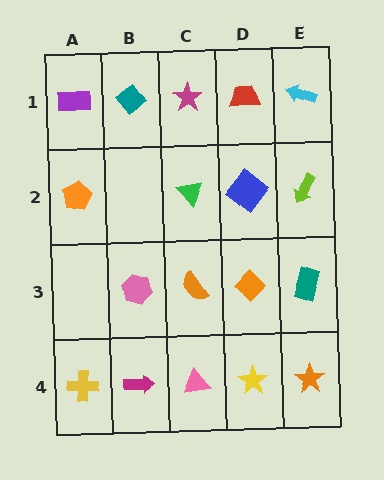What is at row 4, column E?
An orange star.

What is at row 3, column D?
An orange diamond.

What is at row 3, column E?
A teal rectangle.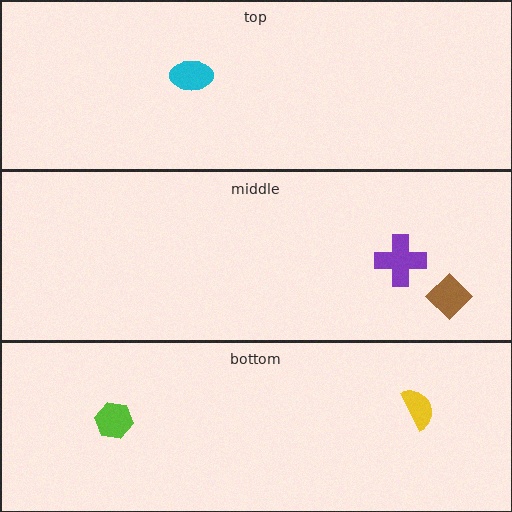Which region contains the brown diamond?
The middle region.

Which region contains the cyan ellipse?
The top region.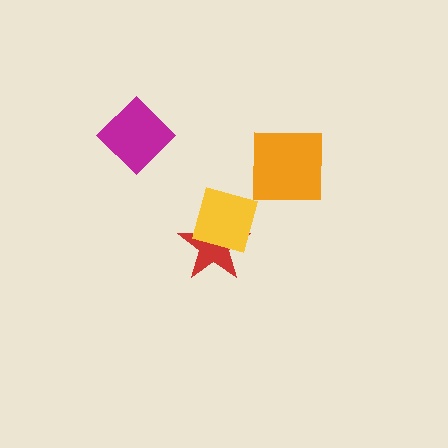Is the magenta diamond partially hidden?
No, no other shape covers it.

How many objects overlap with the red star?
1 object overlaps with the red star.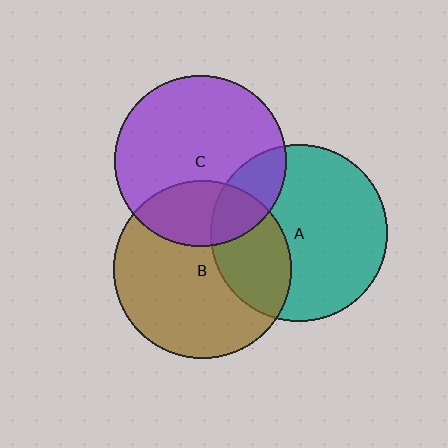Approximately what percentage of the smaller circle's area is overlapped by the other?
Approximately 30%.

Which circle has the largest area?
Circle B (brown).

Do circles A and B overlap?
Yes.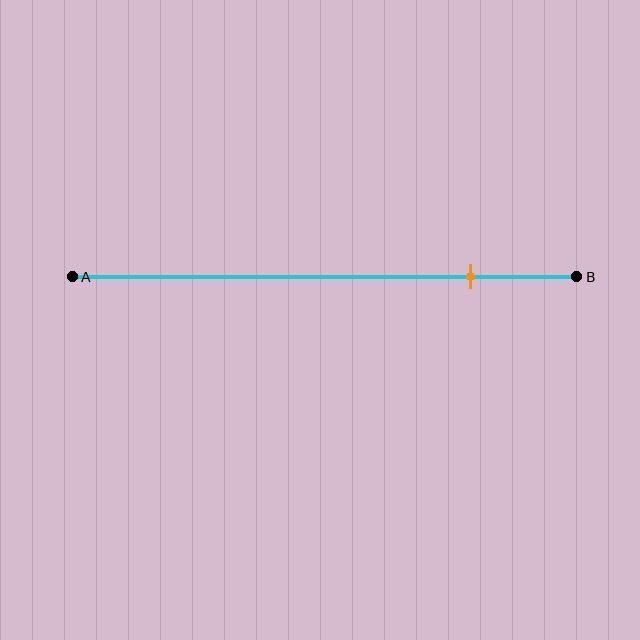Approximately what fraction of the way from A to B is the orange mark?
The orange mark is approximately 80% of the way from A to B.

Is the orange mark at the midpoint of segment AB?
No, the mark is at about 80% from A, not at the 50% midpoint.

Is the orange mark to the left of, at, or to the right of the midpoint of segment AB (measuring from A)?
The orange mark is to the right of the midpoint of segment AB.